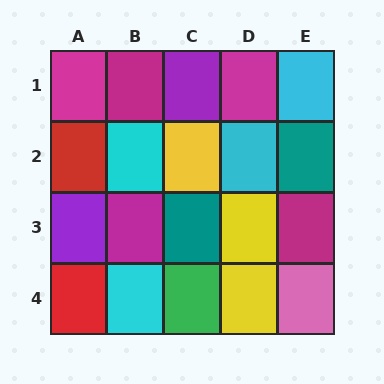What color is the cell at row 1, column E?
Cyan.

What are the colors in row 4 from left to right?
Red, cyan, green, yellow, pink.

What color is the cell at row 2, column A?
Red.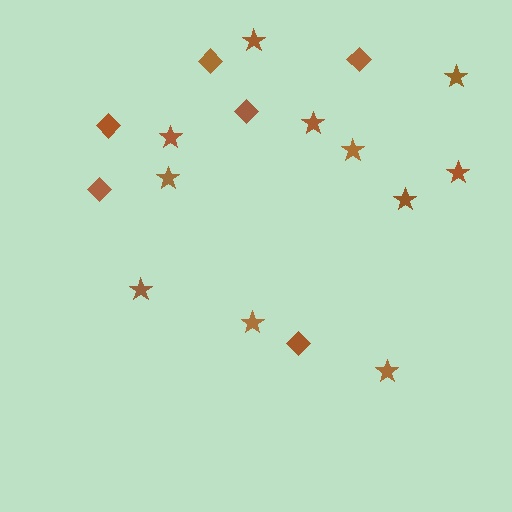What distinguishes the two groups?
There are 2 groups: one group of diamonds (6) and one group of stars (11).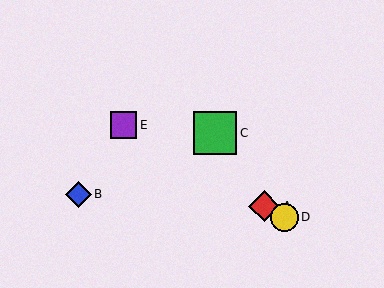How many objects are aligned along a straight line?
3 objects (A, D, E) are aligned along a straight line.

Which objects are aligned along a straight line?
Objects A, D, E are aligned along a straight line.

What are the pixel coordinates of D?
Object D is at (284, 217).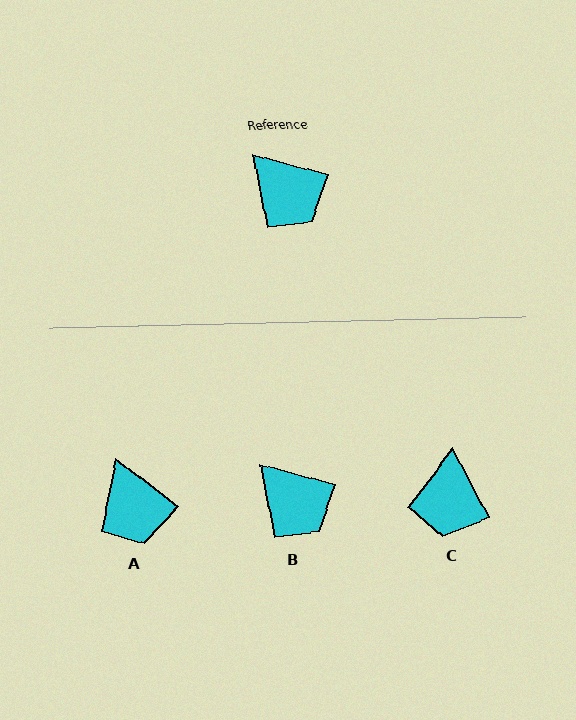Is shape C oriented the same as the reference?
No, it is off by about 48 degrees.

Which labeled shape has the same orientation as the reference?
B.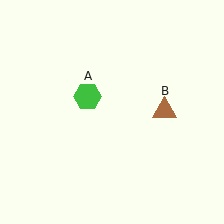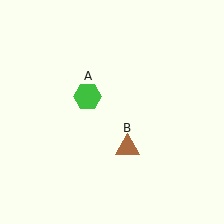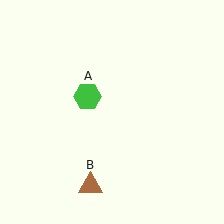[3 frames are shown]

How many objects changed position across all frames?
1 object changed position: brown triangle (object B).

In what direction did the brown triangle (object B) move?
The brown triangle (object B) moved down and to the left.